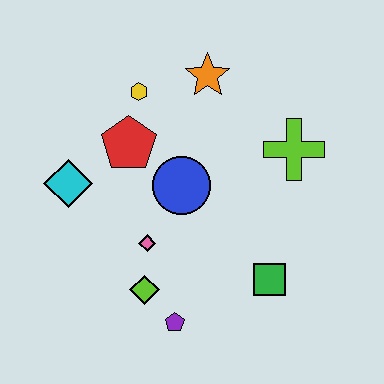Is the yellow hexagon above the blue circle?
Yes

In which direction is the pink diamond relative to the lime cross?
The pink diamond is to the left of the lime cross.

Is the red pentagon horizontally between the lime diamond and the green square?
No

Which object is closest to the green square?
The purple pentagon is closest to the green square.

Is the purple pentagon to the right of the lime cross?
No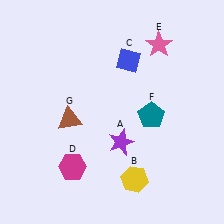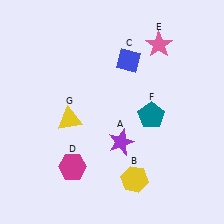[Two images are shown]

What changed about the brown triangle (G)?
In Image 1, G is brown. In Image 2, it changed to yellow.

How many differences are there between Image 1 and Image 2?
There is 1 difference between the two images.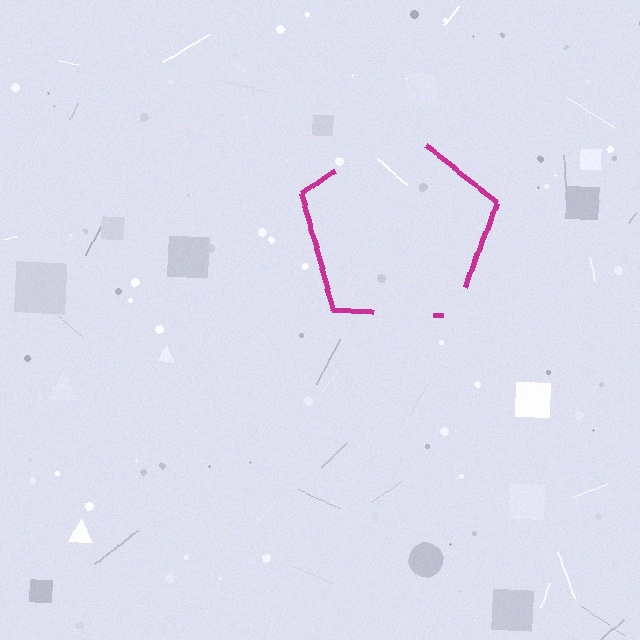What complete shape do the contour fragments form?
The contour fragments form a pentagon.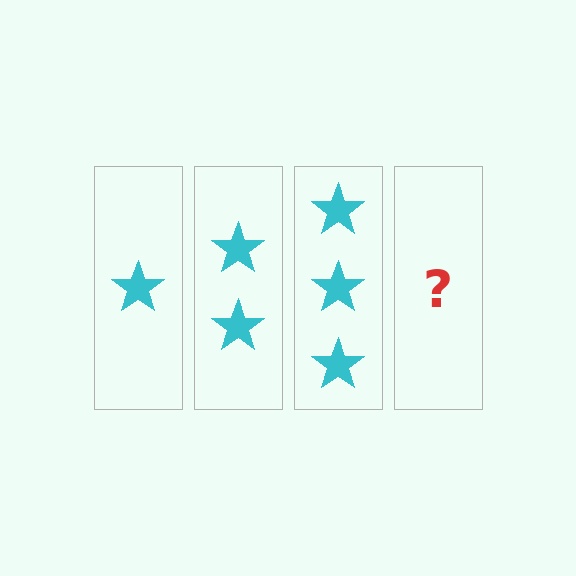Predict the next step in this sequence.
The next step is 4 stars.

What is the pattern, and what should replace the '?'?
The pattern is that each step adds one more star. The '?' should be 4 stars.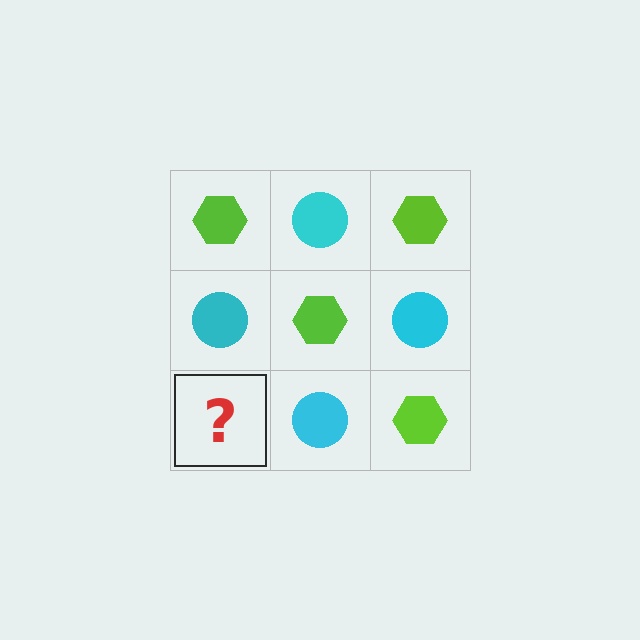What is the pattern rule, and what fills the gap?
The rule is that it alternates lime hexagon and cyan circle in a checkerboard pattern. The gap should be filled with a lime hexagon.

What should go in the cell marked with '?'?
The missing cell should contain a lime hexagon.